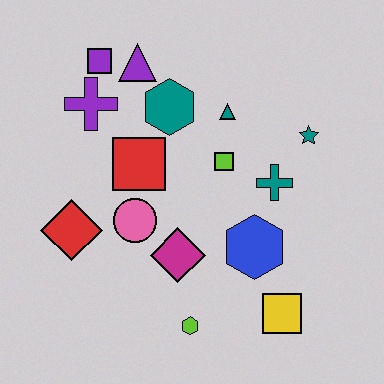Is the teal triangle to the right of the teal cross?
No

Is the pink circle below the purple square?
Yes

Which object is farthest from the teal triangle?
The lime hexagon is farthest from the teal triangle.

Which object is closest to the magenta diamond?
The pink circle is closest to the magenta diamond.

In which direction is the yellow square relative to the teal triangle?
The yellow square is below the teal triangle.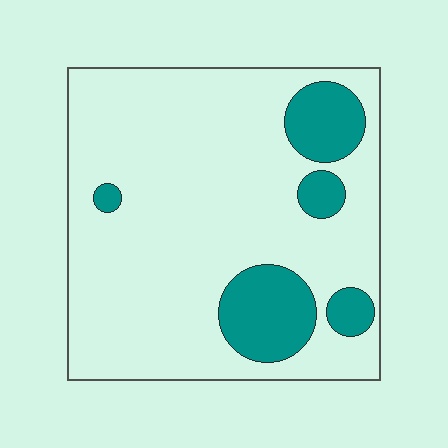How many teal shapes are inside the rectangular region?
5.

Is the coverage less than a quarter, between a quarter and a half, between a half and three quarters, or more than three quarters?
Less than a quarter.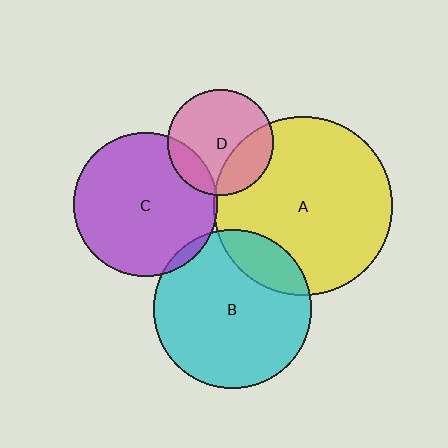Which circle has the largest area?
Circle A (yellow).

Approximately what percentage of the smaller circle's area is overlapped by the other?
Approximately 15%.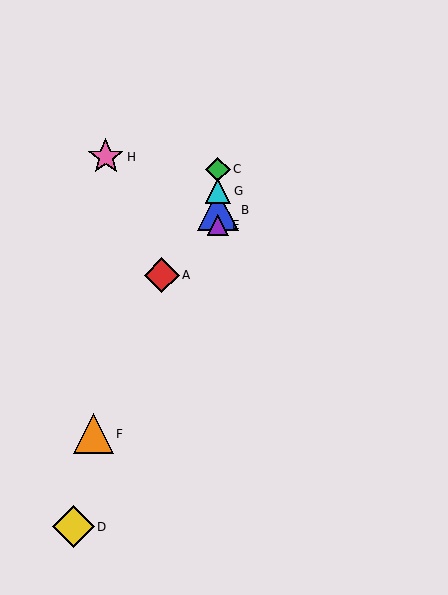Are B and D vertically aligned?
No, B is at x≈218 and D is at x≈73.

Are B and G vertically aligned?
Yes, both are at x≈218.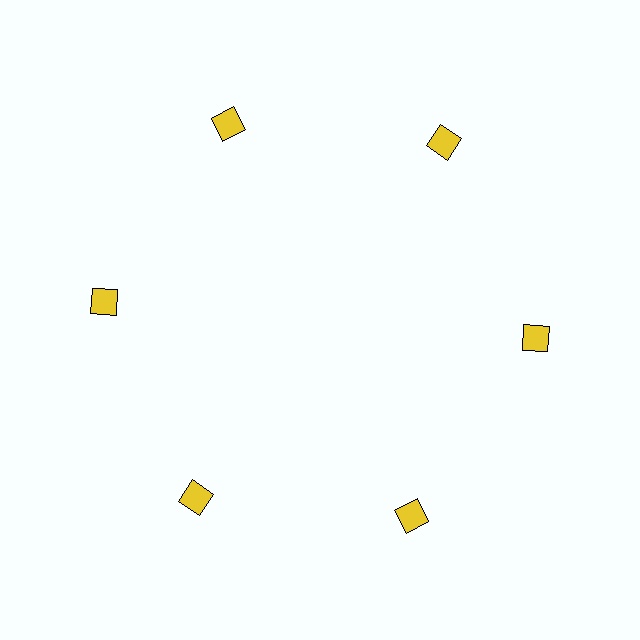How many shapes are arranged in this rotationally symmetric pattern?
There are 6 shapes, arranged in 6 groups of 1.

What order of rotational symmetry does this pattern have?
This pattern has 6-fold rotational symmetry.